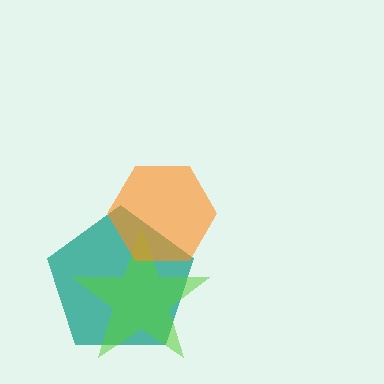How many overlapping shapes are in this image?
There are 3 overlapping shapes in the image.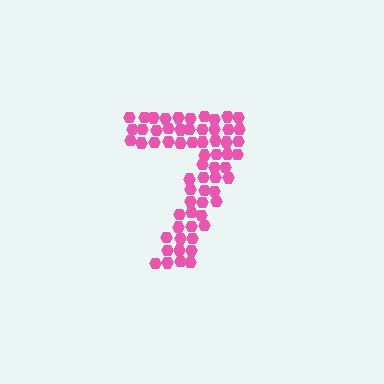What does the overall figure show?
The overall figure shows the digit 7.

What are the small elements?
The small elements are hexagons.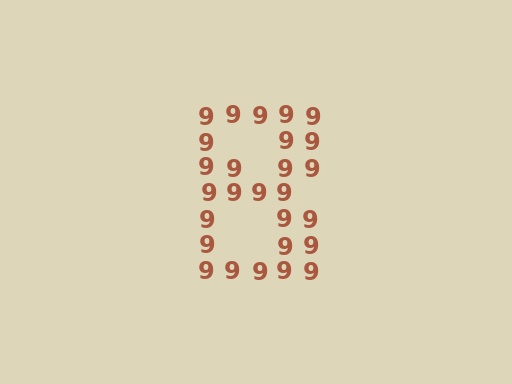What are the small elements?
The small elements are digit 9's.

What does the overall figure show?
The overall figure shows the digit 8.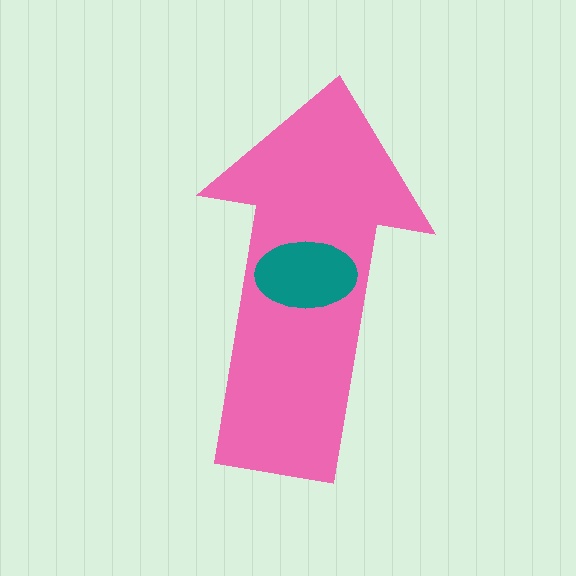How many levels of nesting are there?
2.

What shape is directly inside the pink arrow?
The teal ellipse.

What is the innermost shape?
The teal ellipse.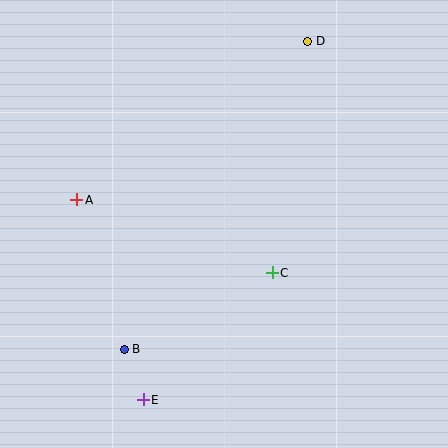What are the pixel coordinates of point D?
Point D is at (308, 41).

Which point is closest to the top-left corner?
Point A is closest to the top-left corner.